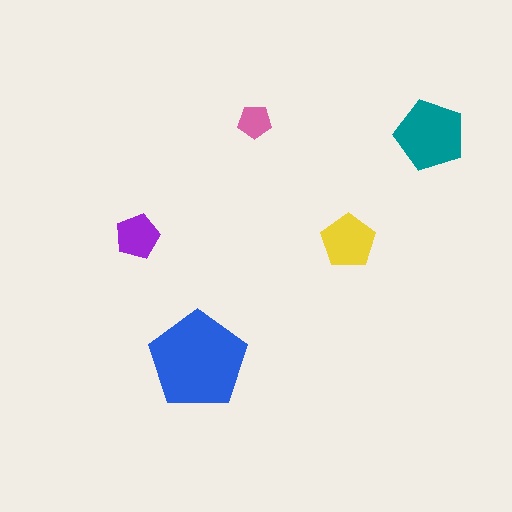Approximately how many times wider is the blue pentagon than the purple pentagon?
About 2 times wider.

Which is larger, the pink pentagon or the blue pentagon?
The blue one.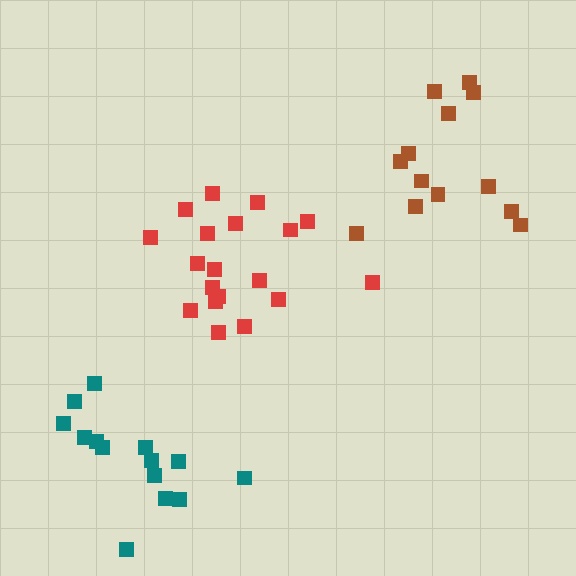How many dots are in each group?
Group 1: 13 dots, Group 2: 19 dots, Group 3: 14 dots (46 total).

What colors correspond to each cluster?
The clusters are colored: brown, red, teal.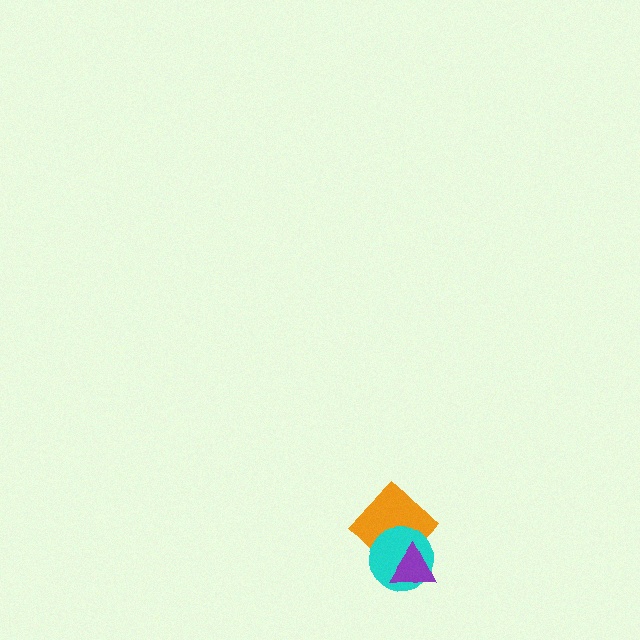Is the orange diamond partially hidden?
Yes, it is partially covered by another shape.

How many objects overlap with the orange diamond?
2 objects overlap with the orange diamond.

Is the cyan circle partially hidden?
Yes, it is partially covered by another shape.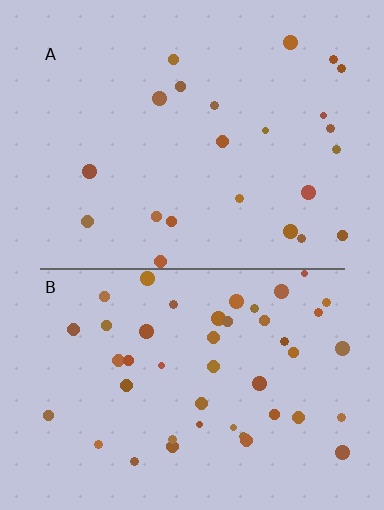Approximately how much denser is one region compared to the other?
Approximately 2.0× — region B over region A.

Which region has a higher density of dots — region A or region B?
B (the bottom).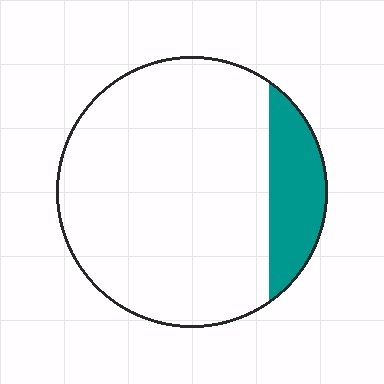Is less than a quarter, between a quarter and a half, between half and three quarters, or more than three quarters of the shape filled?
Less than a quarter.